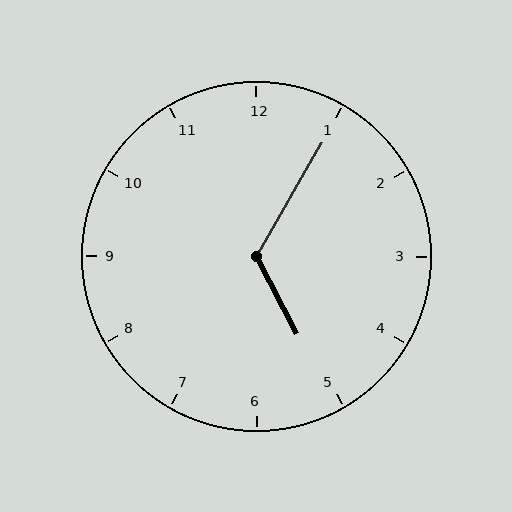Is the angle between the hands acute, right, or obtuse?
It is obtuse.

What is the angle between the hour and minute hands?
Approximately 122 degrees.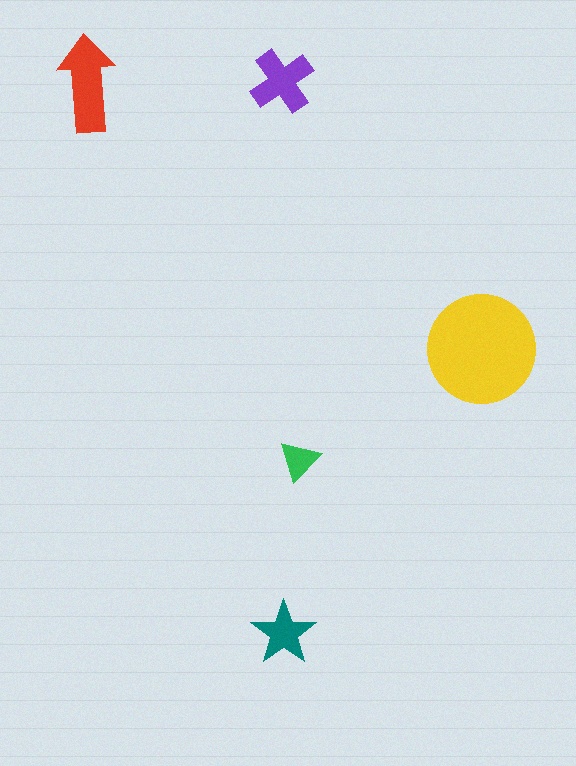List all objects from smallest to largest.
The green triangle, the teal star, the purple cross, the red arrow, the yellow circle.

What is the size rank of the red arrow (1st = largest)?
2nd.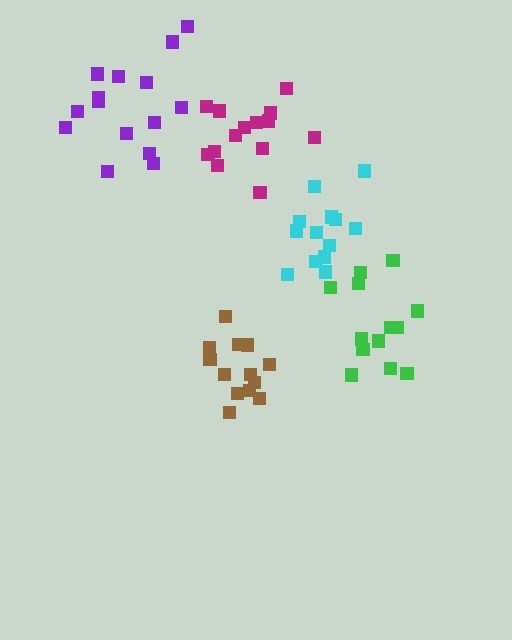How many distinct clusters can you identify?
There are 5 distinct clusters.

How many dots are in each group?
Group 1: 15 dots, Group 2: 14 dots, Group 3: 13 dots, Group 4: 13 dots, Group 5: 13 dots (68 total).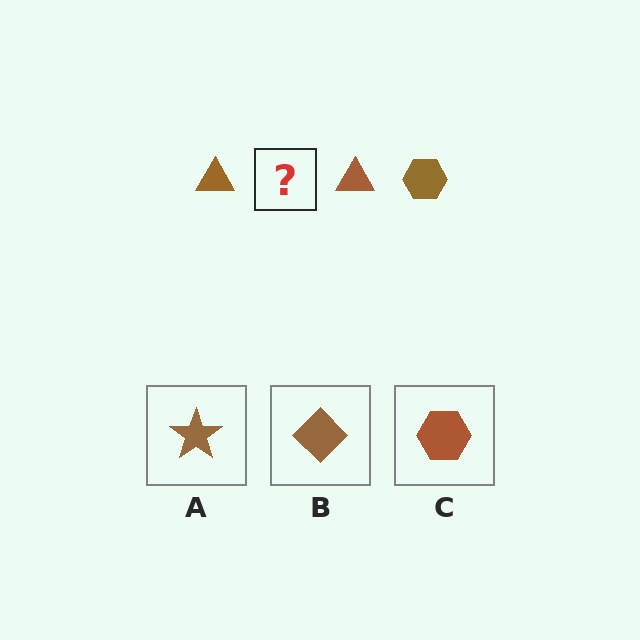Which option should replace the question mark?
Option C.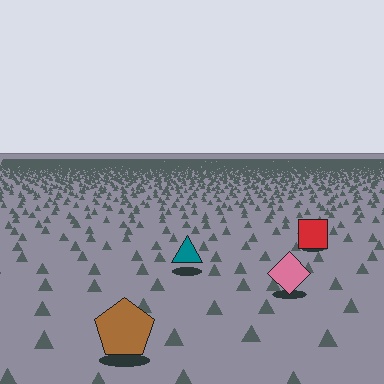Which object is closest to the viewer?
The brown pentagon is closest. The texture marks near it are larger and more spread out.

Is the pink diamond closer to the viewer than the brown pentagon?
No. The brown pentagon is closer — you can tell from the texture gradient: the ground texture is coarser near it.